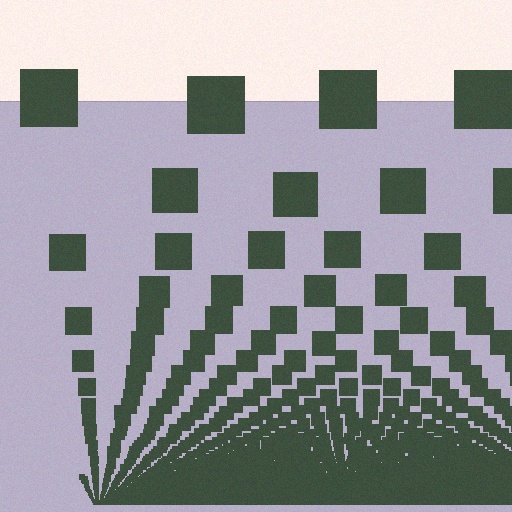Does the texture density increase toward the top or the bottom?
Density increases toward the bottom.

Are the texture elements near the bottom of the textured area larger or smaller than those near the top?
Smaller. The gradient is inverted — elements near the bottom are smaller and denser.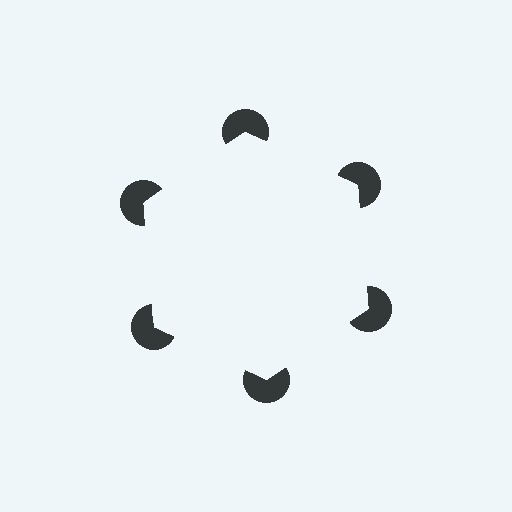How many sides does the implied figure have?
6 sides.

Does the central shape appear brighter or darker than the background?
It typically appears slightly brighter than the background, even though no actual brightness change is drawn.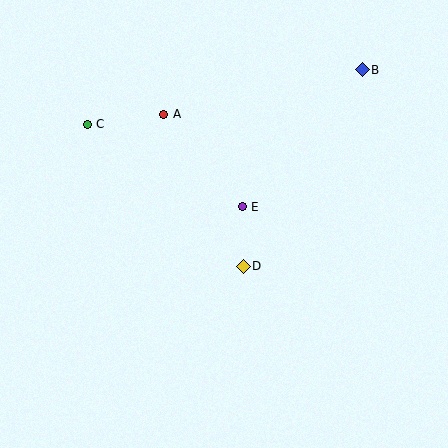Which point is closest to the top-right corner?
Point B is closest to the top-right corner.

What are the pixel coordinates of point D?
Point D is at (243, 266).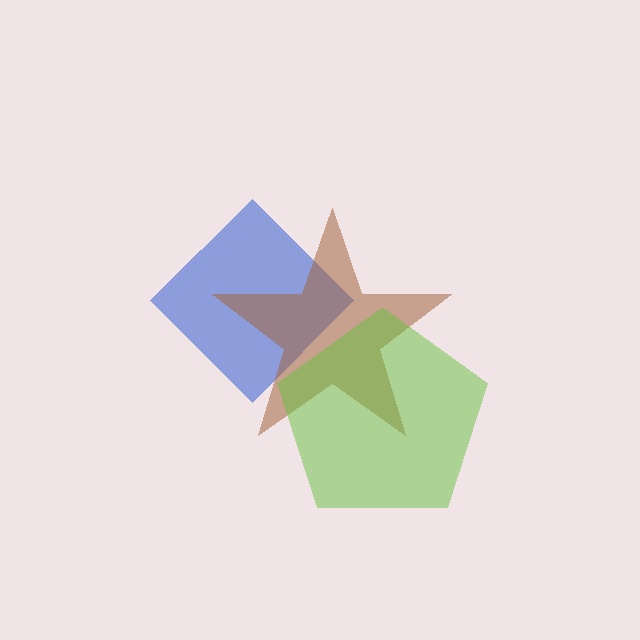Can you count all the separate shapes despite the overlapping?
Yes, there are 3 separate shapes.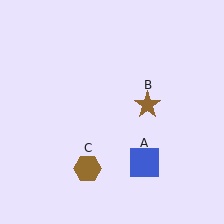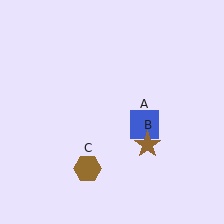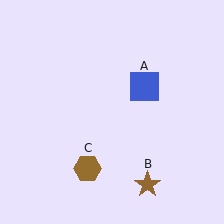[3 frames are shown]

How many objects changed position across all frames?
2 objects changed position: blue square (object A), brown star (object B).